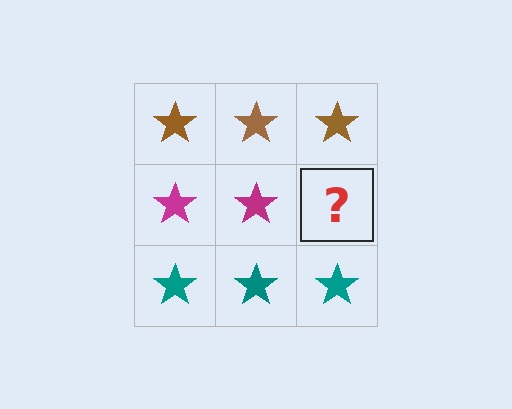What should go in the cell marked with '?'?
The missing cell should contain a magenta star.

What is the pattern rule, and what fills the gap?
The rule is that each row has a consistent color. The gap should be filled with a magenta star.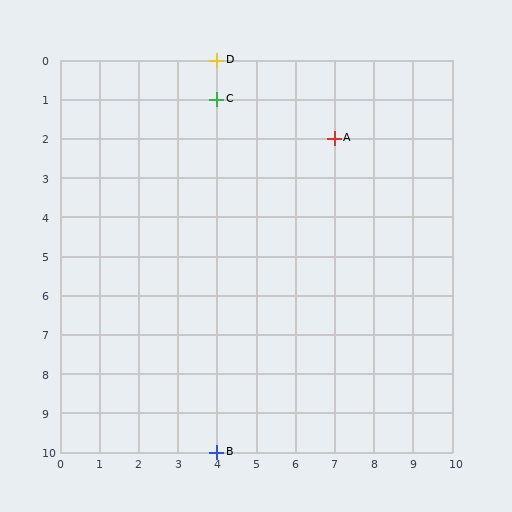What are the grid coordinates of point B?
Point B is at grid coordinates (4, 10).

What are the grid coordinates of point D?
Point D is at grid coordinates (4, 0).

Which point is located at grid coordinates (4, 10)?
Point B is at (4, 10).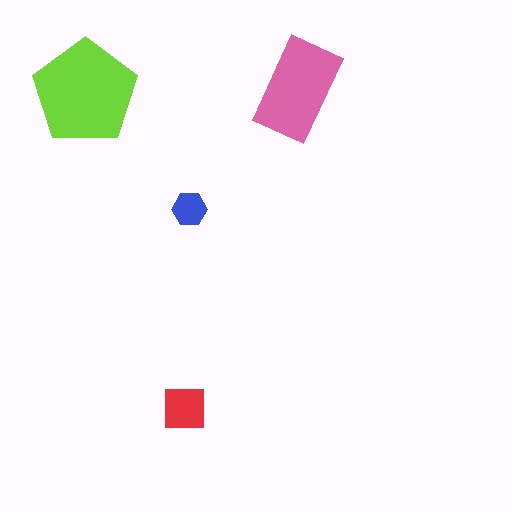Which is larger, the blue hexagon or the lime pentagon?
The lime pentagon.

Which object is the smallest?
The blue hexagon.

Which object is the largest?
The lime pentagon.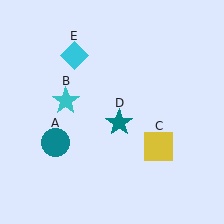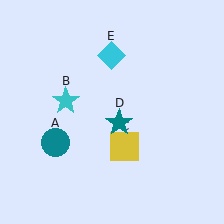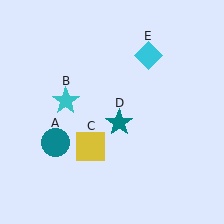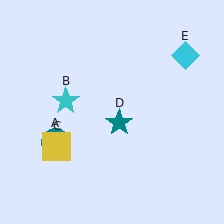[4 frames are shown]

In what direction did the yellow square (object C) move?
The yellow square (object C) moved left.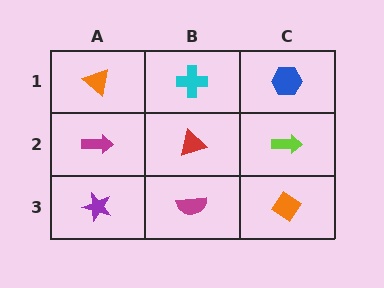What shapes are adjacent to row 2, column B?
A cyan cross (row 1, column B), a magenta semicircle (row 3, column B), a magenta arrow (row 2, column A), a lime arrow (row 2, column C).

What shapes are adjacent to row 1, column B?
A red triangle (row 2, column B), an orange triangle (row 1, column A), a blue hexagon (row 1, column C).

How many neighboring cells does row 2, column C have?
3.